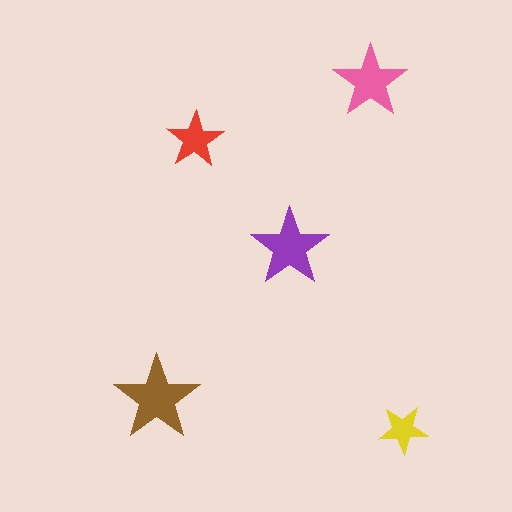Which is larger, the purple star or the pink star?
The purple one.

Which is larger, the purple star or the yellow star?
The purple one.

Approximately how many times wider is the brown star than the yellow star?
About 1.5 times wider.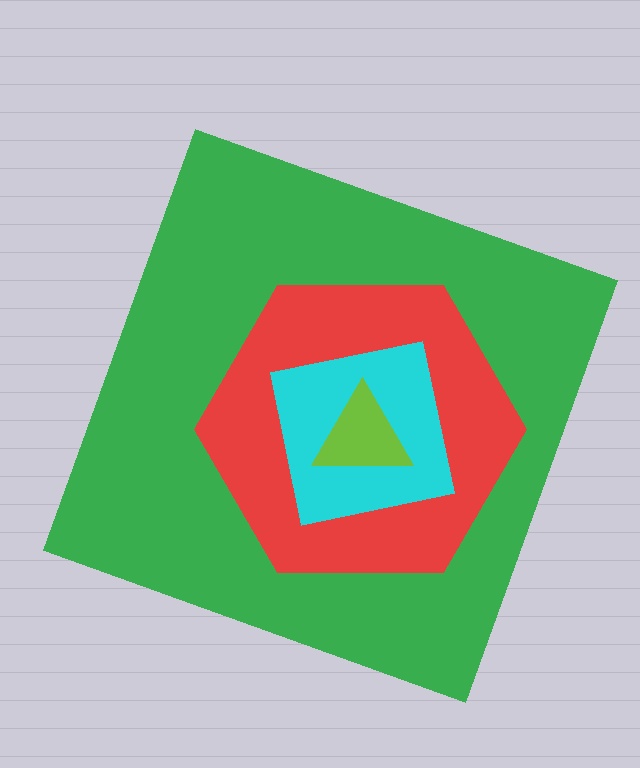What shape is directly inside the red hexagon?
The cyan square.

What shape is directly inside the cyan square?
The lime triangle.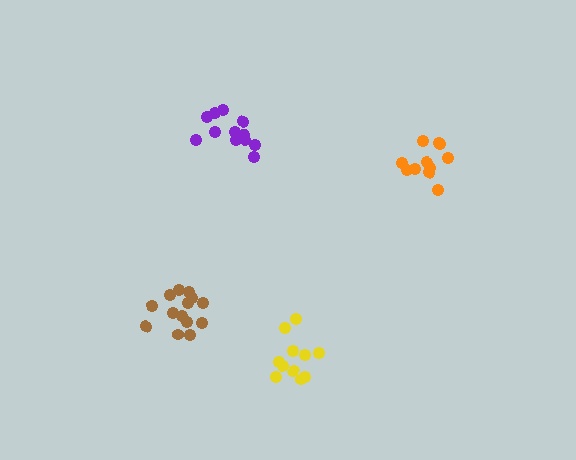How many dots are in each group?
Group 1: 11 dots, Group 2: 11 dots, Group 3: 14 dots, Group 4: 12 dots (48 total).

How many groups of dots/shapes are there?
There are 4 groups.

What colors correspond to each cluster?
The clusters are colored: yellow, orange, brown, purple.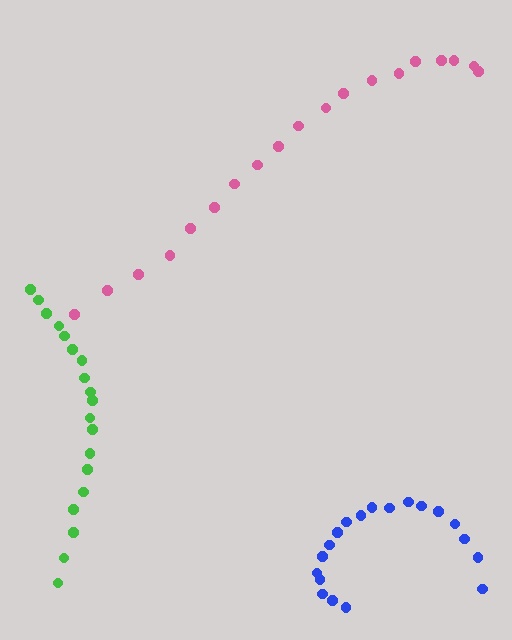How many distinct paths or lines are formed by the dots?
There are 3 distinct paths.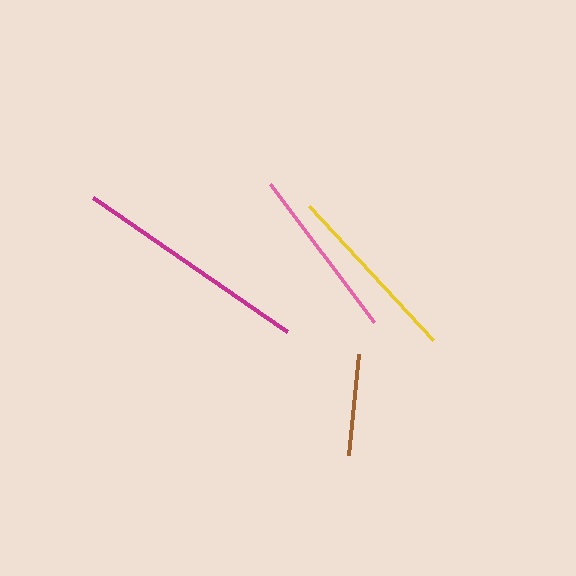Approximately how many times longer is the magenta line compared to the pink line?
The magenta line is approximately 1.4 times the length of the pink line.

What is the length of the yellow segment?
The yellow segment is approximately 183 pixels long.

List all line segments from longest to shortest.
From longest to shortest: magenta, yellow, pink, brown.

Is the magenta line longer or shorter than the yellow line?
The magenta line is longer than the yellow line.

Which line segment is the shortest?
The brown line is the shortest at approximately 101 pixels.